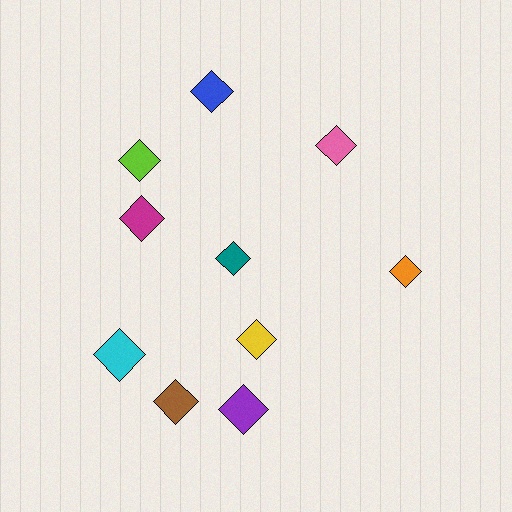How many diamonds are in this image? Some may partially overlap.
There are 10 diamonds.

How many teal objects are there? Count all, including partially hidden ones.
There is 1 teal object.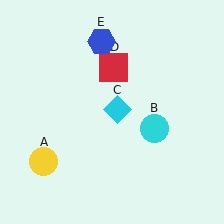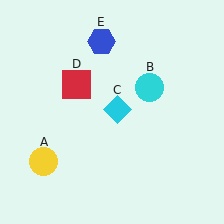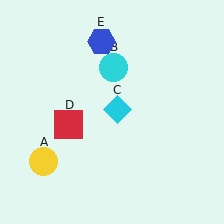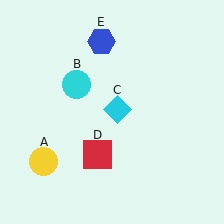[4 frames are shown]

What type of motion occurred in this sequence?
The cyan circle (object B), red square (object D) rotated counterclockwise around the center of the scene.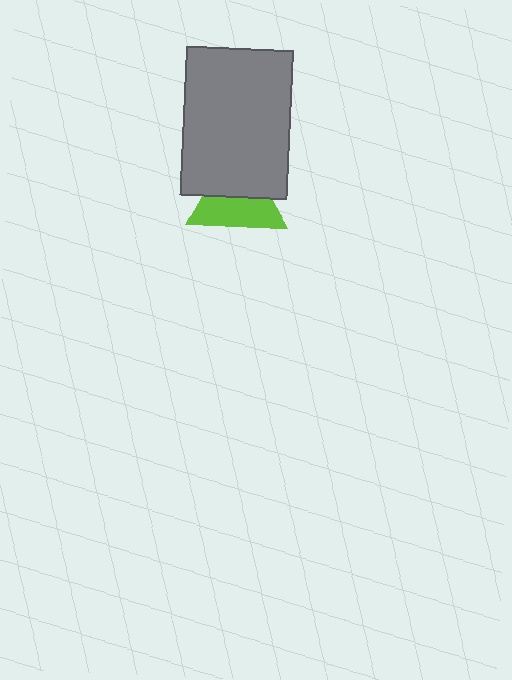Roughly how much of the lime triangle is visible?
About half of it is visible (roughly 53%).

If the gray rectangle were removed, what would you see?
You would see the complete lime triangle.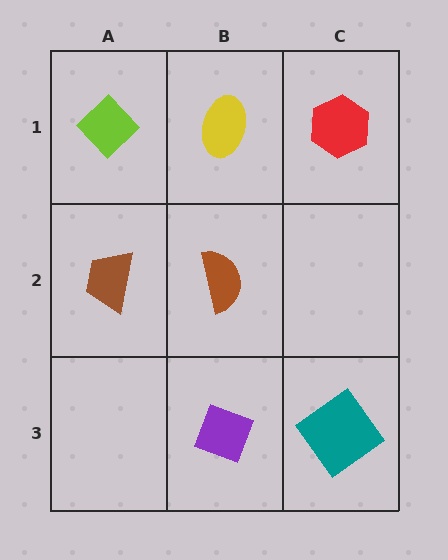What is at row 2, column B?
A brown semicircle.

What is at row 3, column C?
A teal diamond.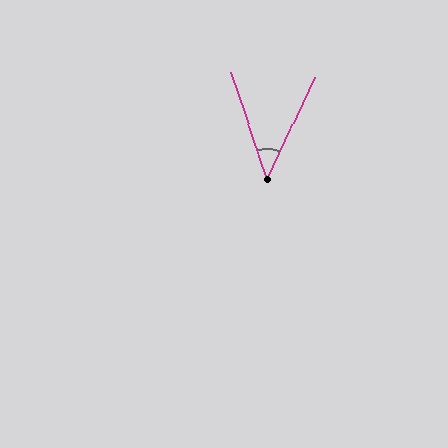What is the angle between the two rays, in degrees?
Approximately 44 degrees.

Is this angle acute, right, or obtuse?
It is acute.